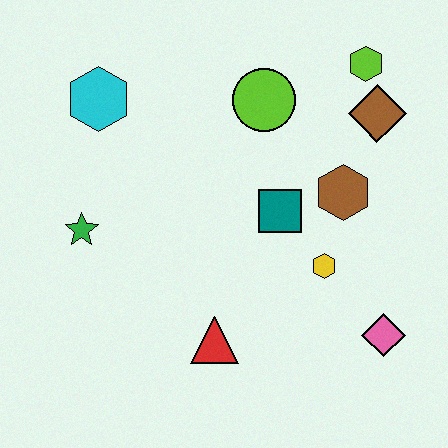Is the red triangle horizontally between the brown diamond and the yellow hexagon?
No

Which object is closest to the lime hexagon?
The brown diamond is closest to the lime hexagon.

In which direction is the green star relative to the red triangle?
The green star is to the left of the red triangle.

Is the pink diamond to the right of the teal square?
Yes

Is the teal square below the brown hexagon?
Yes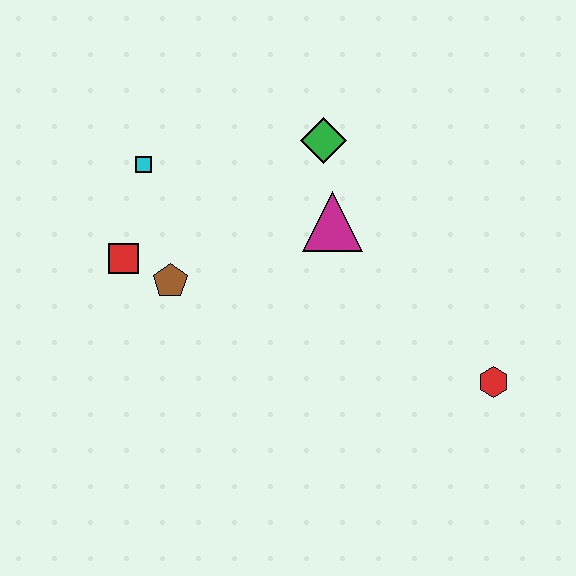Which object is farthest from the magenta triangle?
The red hexagon is farthest from the magenta triangle.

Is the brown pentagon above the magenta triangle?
No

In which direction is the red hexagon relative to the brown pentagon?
The red hexagon is to the right of the brown pentagon.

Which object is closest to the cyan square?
The red square is closest to the cyan square.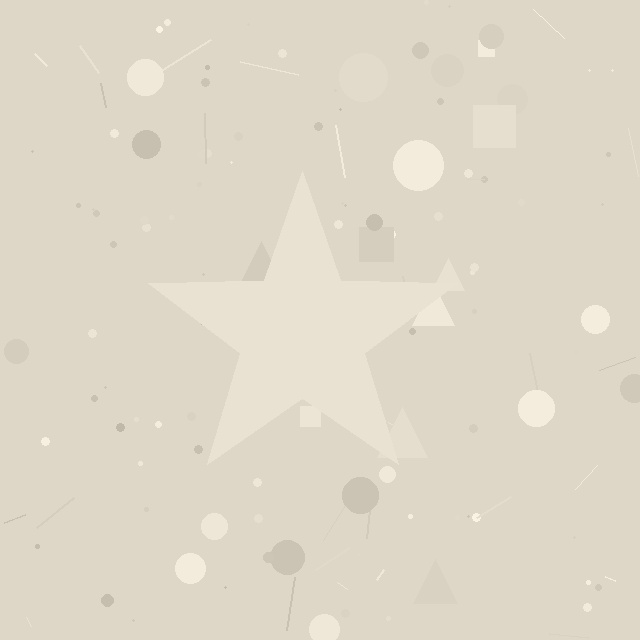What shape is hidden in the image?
A star is hidden in the image.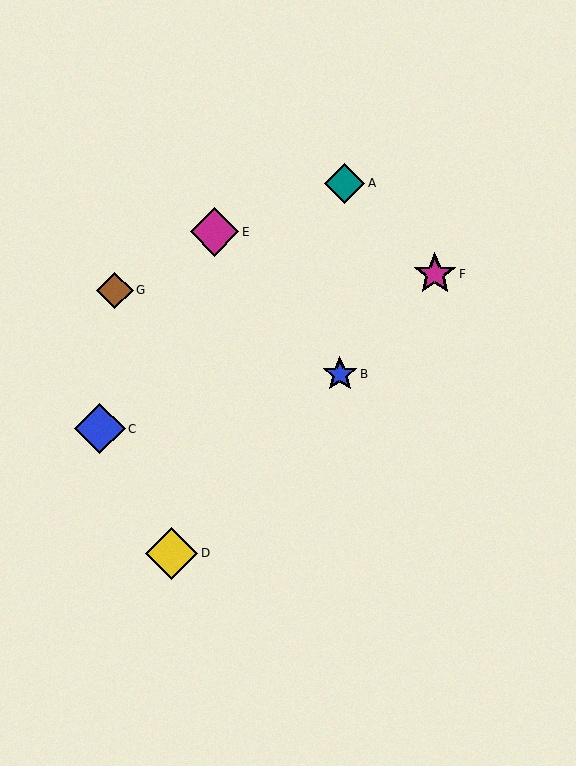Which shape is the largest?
The yellow diamond (labeled D) is the largest.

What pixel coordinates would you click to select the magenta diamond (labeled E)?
Click at (215, 232) to select the magenta diamond E.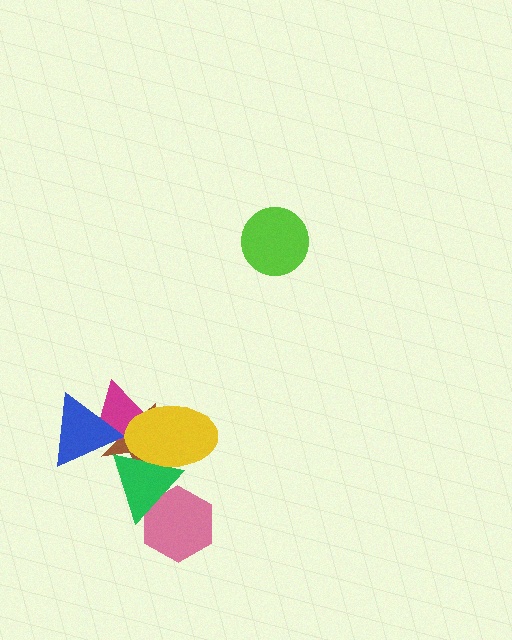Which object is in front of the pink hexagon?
The green triangle is in front of the pink hexagon.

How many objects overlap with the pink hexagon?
1 object overlaps with the pink hexagon.